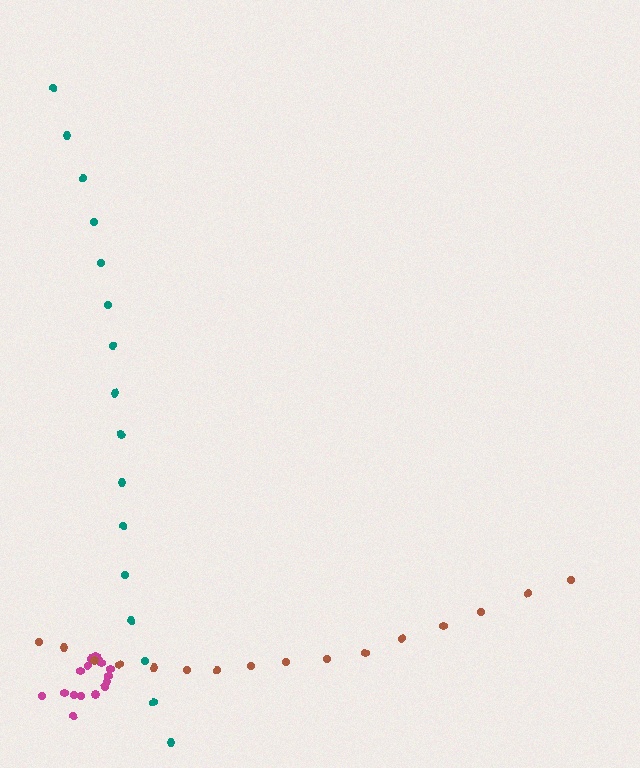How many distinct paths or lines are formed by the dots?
There are 3 distinct paths.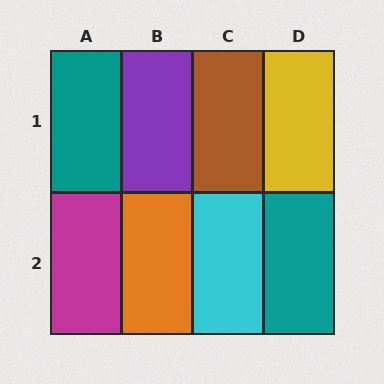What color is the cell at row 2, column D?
Teal.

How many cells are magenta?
1 cell is magenta.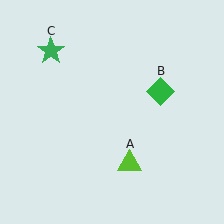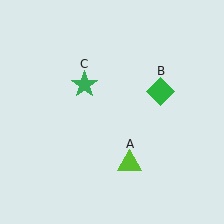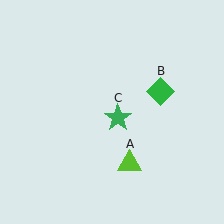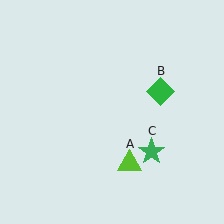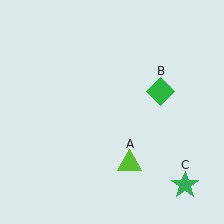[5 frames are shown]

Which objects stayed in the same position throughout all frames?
Lime triangle (object A) and green diamond (object B) remained stationary.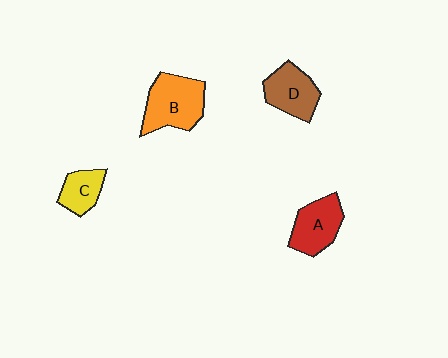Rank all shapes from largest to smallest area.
From largest to smallest: B (orange), D (brown), A (red), C (yellow).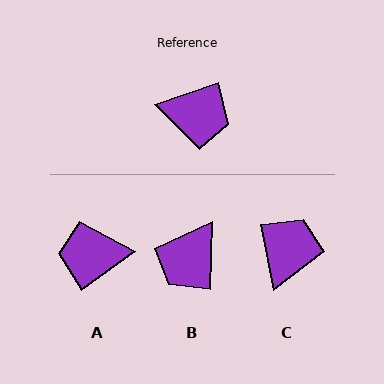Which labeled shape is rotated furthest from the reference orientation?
A, about 162 degrees away.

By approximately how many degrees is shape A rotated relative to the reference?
Approximately 162 degrees clockwise.